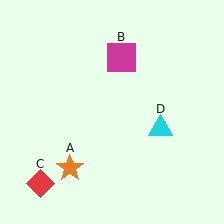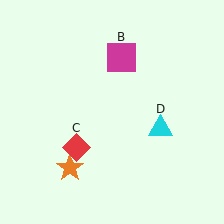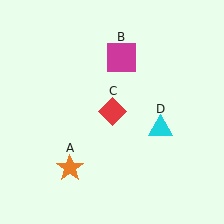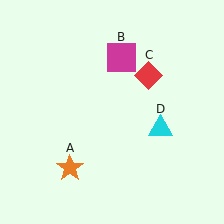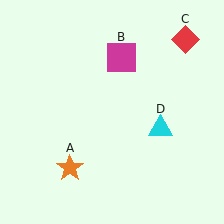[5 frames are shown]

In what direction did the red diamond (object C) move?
The red diamond (object C) moved up and to the right.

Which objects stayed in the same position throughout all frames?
Orange star (object A) and magenta square (object B) and cyan triangle (object D) remained stationary.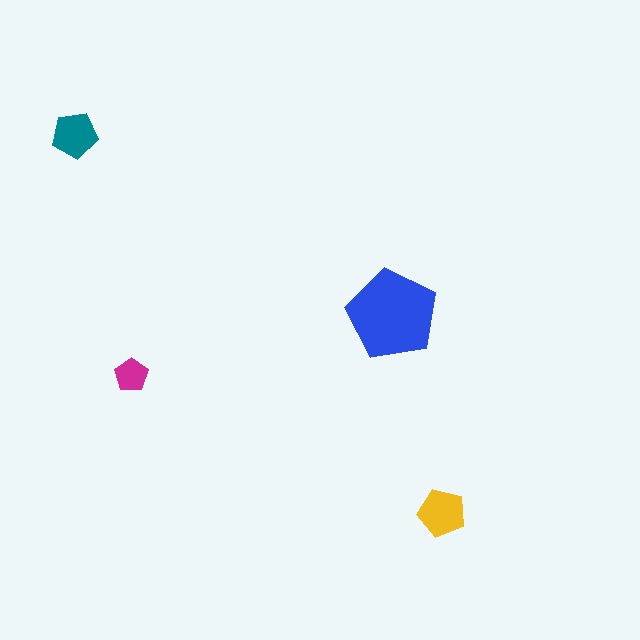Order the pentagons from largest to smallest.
the blue one, the yellow one, the teal one, the magenta one.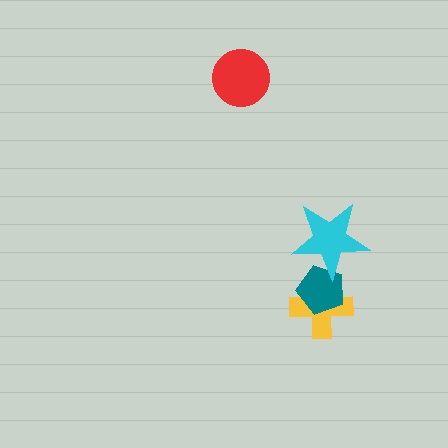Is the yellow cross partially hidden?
Yes, it is partially covered by another shape.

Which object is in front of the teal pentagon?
The cyan star is in front of the teal pentagon.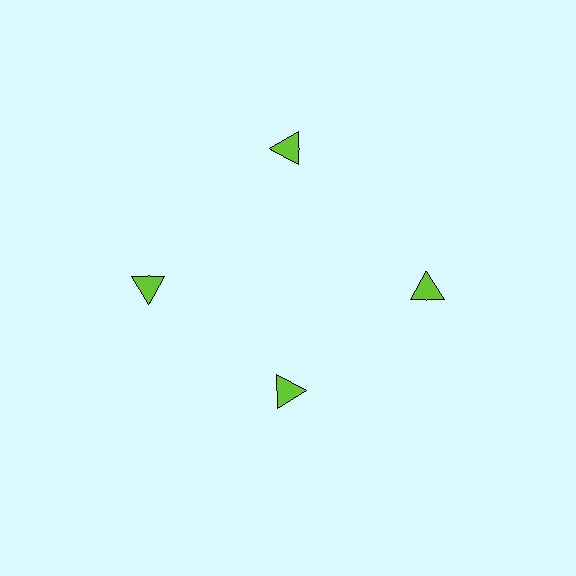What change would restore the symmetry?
The symmetry would be restored by moving it outward, back onto the ring so that all 4 triangles sit at equal angles and equal distance from the center.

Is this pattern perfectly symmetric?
No. The 4 lime triangles are arranged in a ring, but one element near the 6 o'clock position is pulled inward toward the center, breaking the 4-fold rotational symmetry.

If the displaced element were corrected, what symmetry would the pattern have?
It would have 4-fold rotational symmetry — the pattern would map onto itself every 90 degrees.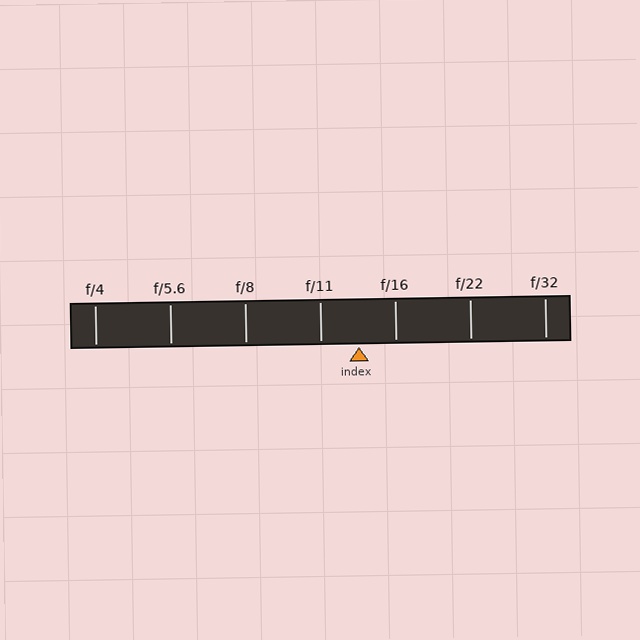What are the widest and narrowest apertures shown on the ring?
The widest aperture shown is f/4 and the narrowest is f/32.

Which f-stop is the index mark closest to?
The index mark is closest to f/16.